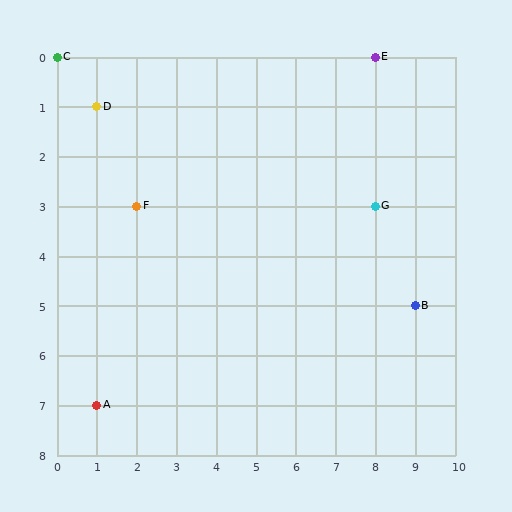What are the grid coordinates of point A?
Point A is at grid coordinates (1, 7).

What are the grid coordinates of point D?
Point D is at grid coordinates (1, 1).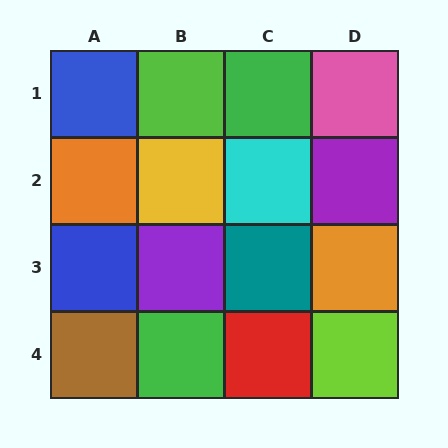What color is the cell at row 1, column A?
Blue.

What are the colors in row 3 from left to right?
Blue, purple, teal, orange.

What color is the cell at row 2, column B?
Yellow.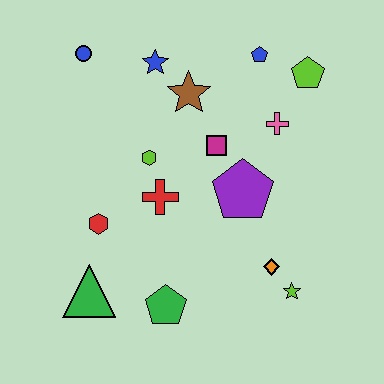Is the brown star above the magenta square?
Yes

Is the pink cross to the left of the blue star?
No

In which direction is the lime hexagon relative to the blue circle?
The lime hexagon is below the blue circle.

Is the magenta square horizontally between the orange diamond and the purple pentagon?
No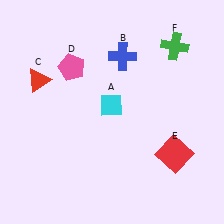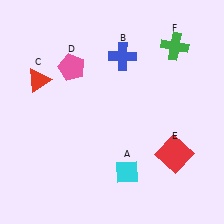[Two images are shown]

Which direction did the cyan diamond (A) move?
The cyan diamond (A) moved down.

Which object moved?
The cyan diamond (A) moved down.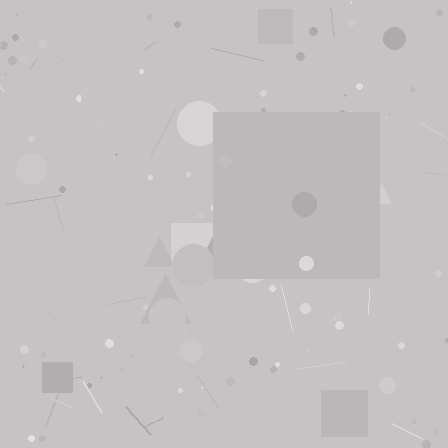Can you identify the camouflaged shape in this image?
The camouflaged shape is a square.